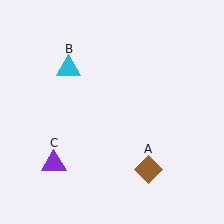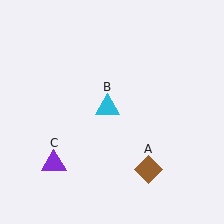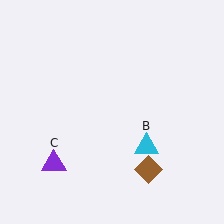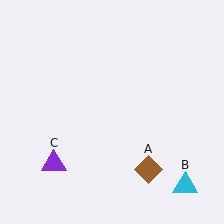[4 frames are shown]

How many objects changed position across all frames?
1 object changed position: cyan triangle (object B).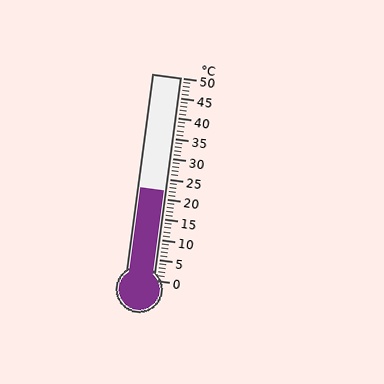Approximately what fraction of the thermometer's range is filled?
The thermometer is filled to approximately 45% of its range.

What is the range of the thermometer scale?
The thermometer scale ranges from 0°C to 50°C.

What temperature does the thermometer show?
The thermometer shows approximately 22°C.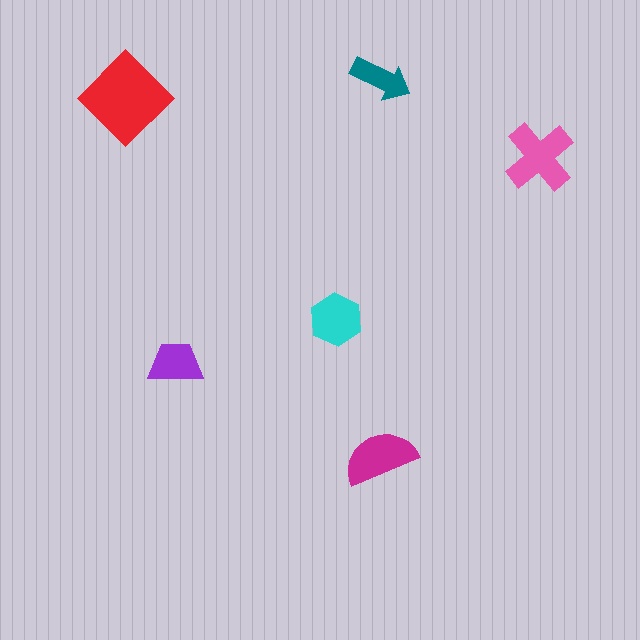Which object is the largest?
The red diamond.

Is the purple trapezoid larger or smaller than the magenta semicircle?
Smaller.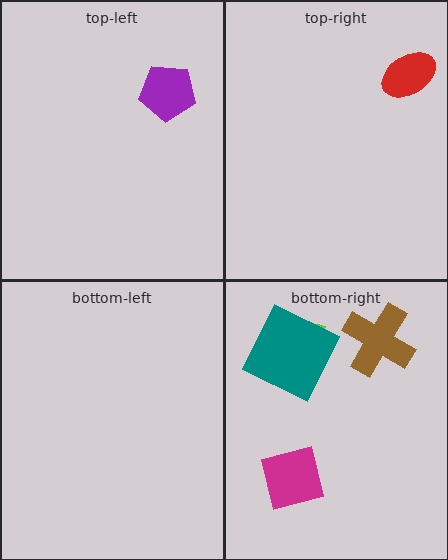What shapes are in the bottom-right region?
The magenta square, the brown cross, the lime semicircle, the teal square.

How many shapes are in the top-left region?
1.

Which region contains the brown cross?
The bottom-right region.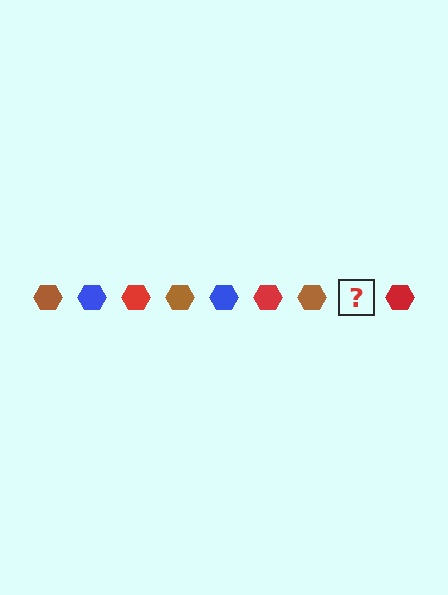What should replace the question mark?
The question mark should be replaced with a blue hexagon.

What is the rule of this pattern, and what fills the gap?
The rule is that the pattern cycles through brown, blue, red hexagons. The gap should be filled with a blue hexagon.